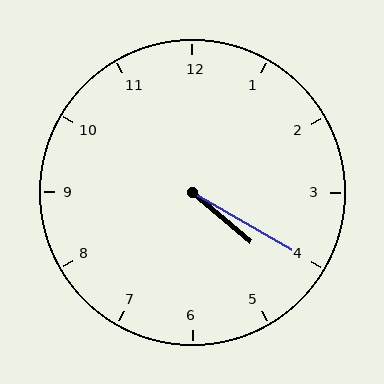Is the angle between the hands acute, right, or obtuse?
It is acute.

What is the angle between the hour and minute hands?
Approximately 10 degrees.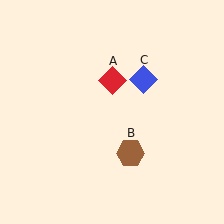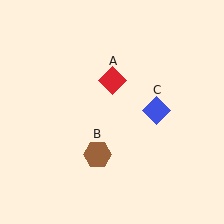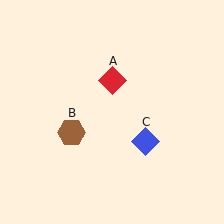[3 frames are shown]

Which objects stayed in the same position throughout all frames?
Red diamond (object A) remained stationary.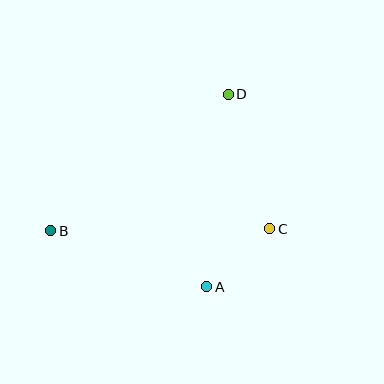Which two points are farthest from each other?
Points B and D are farthest from each other.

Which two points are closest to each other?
Points A and C are closest to each other.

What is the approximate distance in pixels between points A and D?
The distance between A and D is approximately 194 pixels.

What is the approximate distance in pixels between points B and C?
The distance between B and C is approximately 219 pixels.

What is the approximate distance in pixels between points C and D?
The distance between C and D is approximately 140 pixels.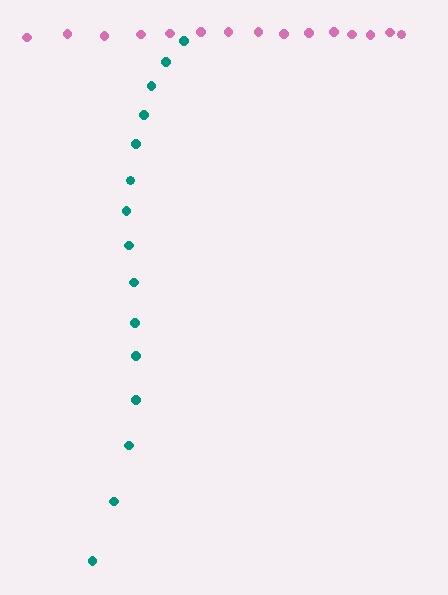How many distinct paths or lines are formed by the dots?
There are 2 distinct paths.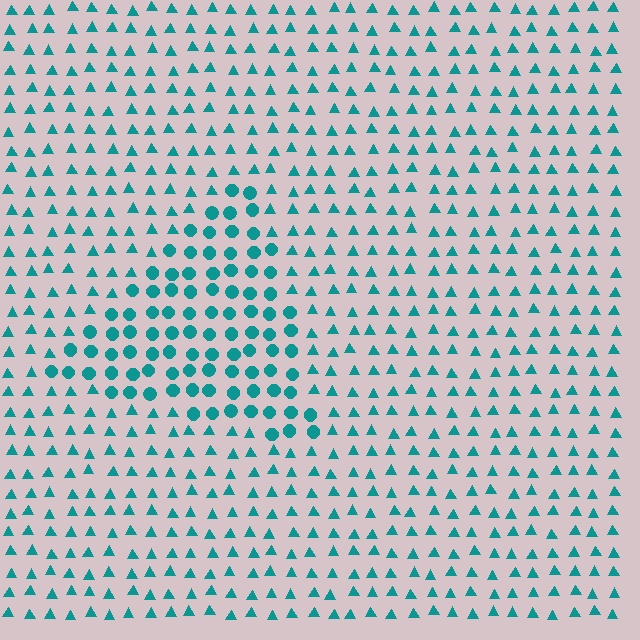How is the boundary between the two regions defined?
The boundary is defined by a change in element shape: circles inside vs. triangles outside. All elements share the same color and spacing.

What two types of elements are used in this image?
The image uses circles inside the triangle region and triangles outside it.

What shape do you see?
I see a triangle.